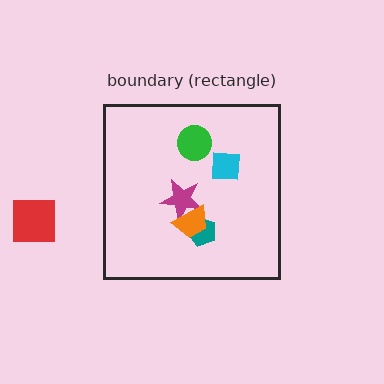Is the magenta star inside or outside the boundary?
Inside.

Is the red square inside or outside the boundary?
Outside.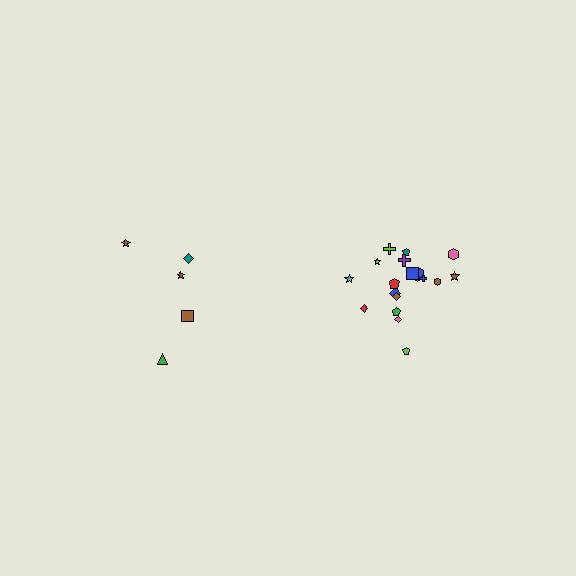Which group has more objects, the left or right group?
The right group.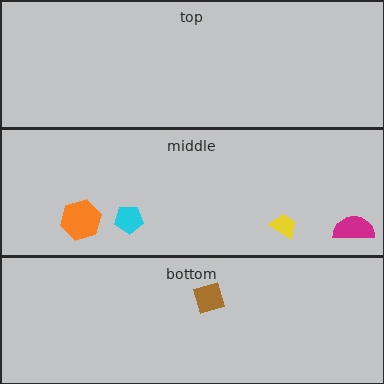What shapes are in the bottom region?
The brown diamond.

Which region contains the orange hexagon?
The middle region.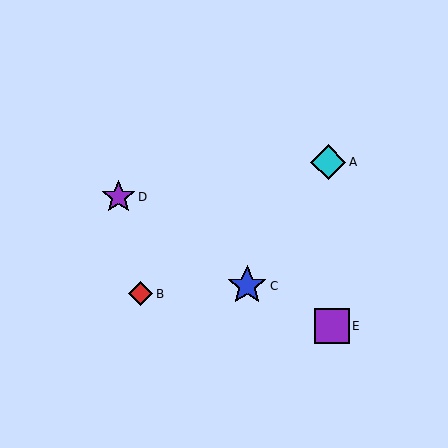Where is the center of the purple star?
The center of the purple star is at (119, 197).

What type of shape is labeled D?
Shape D is a purple star.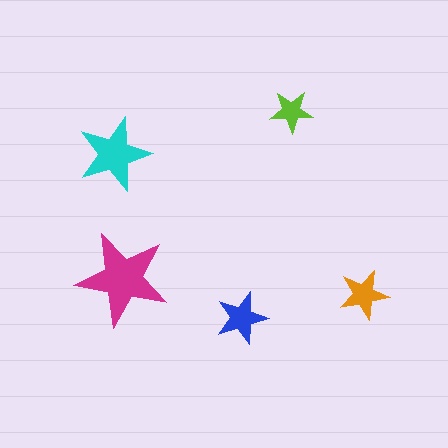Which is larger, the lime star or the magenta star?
The magenta one.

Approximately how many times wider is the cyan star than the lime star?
About 1.5 times wider.